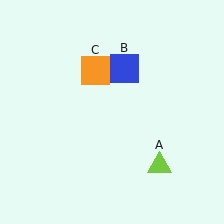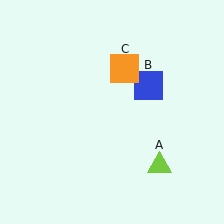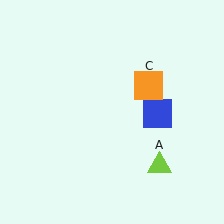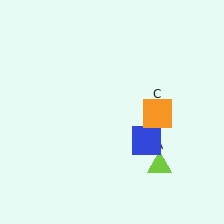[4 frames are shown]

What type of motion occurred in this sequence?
The blue square (object B), orange square (object C) rotated clockwise around the center of the scene.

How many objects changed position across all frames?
2 objects changed position: blue square (object B), orange square (object C).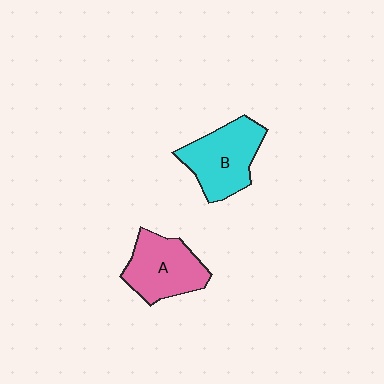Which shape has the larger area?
Shape B (cyan).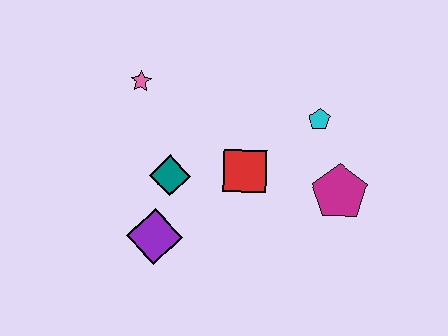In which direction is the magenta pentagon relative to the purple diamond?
The magenta pentagon is to the right of the purple diamond.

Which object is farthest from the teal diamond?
The magenta pentagon is farthest from the teal diamond.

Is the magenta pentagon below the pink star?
Yes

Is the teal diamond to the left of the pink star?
No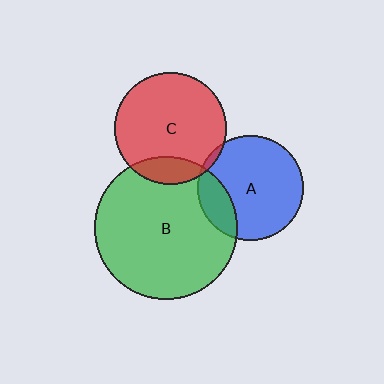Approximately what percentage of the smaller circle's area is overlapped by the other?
Approximately 20%.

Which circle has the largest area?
Circle B (green).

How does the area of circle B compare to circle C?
Approximately 1.6 times.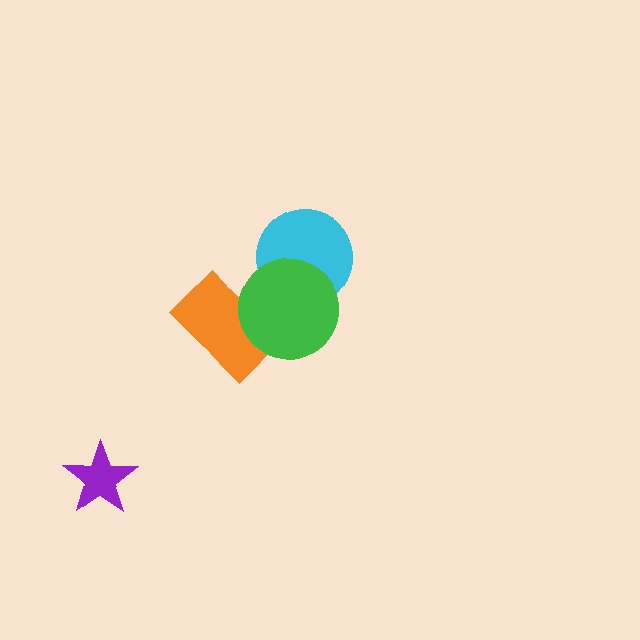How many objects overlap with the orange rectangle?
1 object overlaps with the orange rectangle.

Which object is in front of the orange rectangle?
The green circle is in front of the orange rectangle.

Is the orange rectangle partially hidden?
Yes, it is partially covered by another shape.